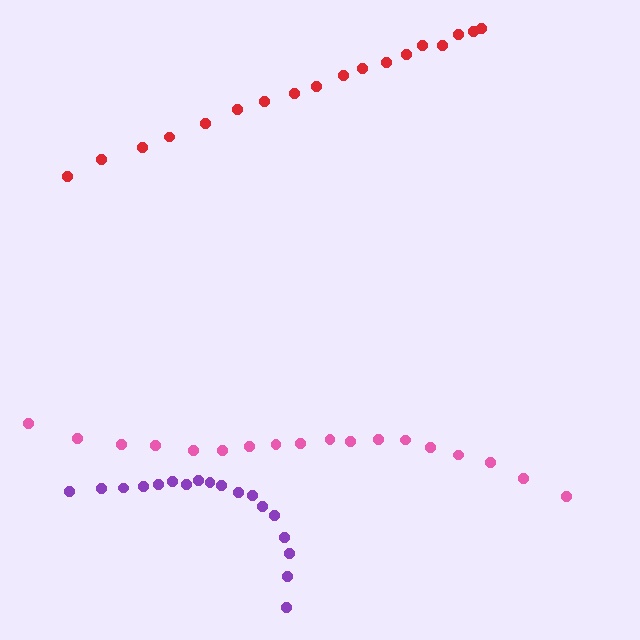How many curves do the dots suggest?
There are 3 distinct paths.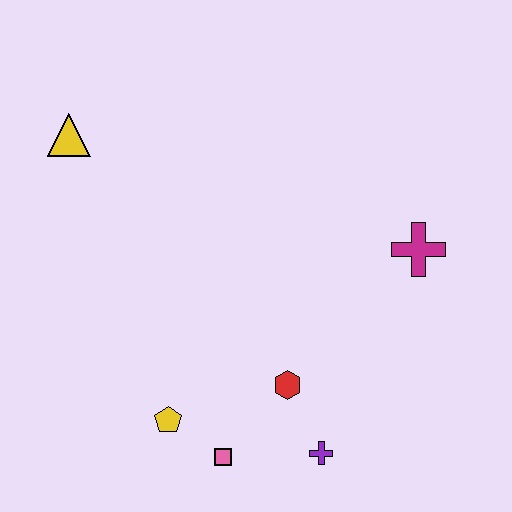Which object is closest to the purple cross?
The red hexagon is closest to the purple cross.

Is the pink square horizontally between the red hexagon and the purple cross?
No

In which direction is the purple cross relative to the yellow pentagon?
The purple cross is to the right of the yellow pentagon.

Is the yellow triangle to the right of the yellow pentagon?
No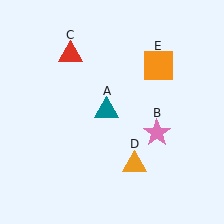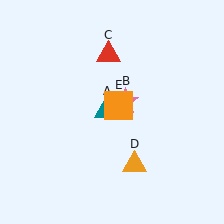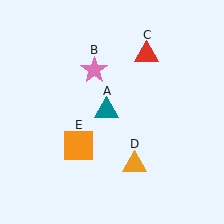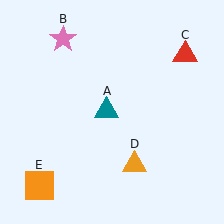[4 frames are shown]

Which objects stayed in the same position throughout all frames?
Teal triangle (object A) and orange triangle (object D) remained stationary.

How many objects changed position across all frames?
3 objects changed position: pink star (object B), red triangle (object C), orange square (object E).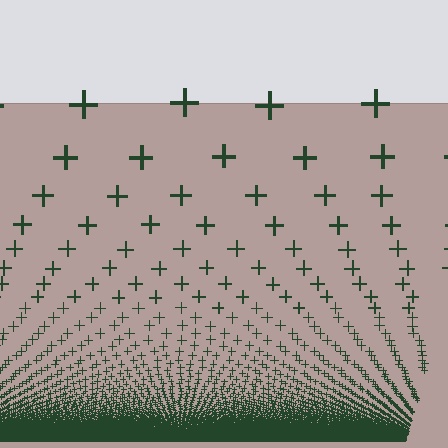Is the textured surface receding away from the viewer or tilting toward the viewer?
The surface appears to tilt toward the viewer. Texture elements get larger and sparser toward the top.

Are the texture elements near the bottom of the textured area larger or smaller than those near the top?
Smaller. The gradient is inverted — elements near the bottom are smaller and denser.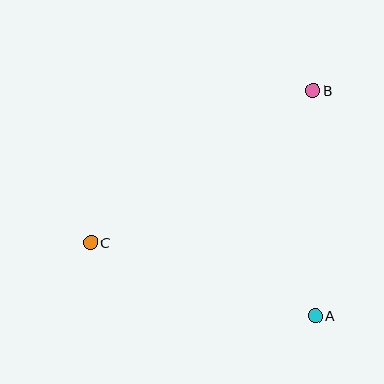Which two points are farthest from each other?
Points B and C are farthest from each other.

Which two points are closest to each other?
Points A and B are closest to each other.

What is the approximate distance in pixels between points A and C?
The distance between A and C is approximately 236 pixels.